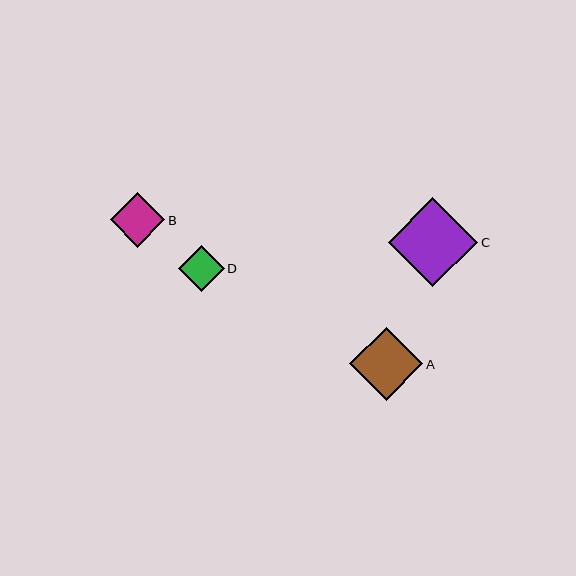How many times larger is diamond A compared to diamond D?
Diamond A is approximately 1.6 times the size of diamond D.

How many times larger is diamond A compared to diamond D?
Diamond A is approximately 1.6 times the size of diamond D.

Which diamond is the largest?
Diamond C is the largest with a size of approximately 89 pixels.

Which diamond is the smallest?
Diamond D is the smallest with a size of approximately 46 pixels.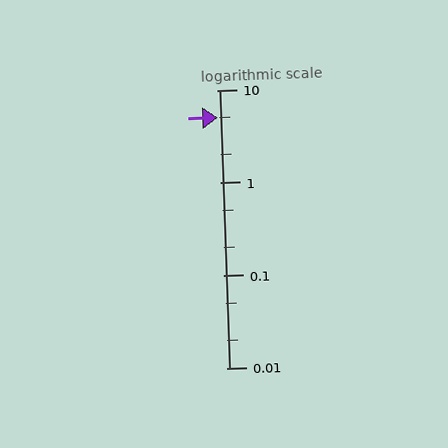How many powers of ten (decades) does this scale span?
The scale spans 3 decades, from 0.01 to 10.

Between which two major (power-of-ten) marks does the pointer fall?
The pointer is between 1 and 10.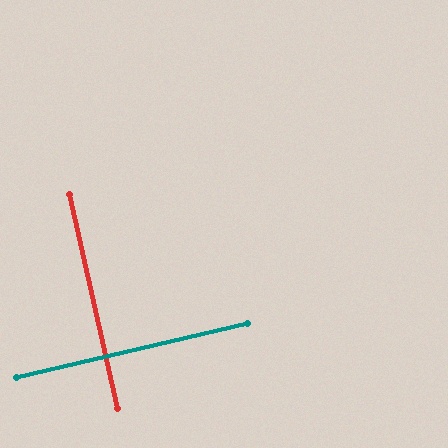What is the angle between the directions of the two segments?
Approximately 89 degrees.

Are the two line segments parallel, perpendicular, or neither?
Perpendicular — they meet at approximately 89°.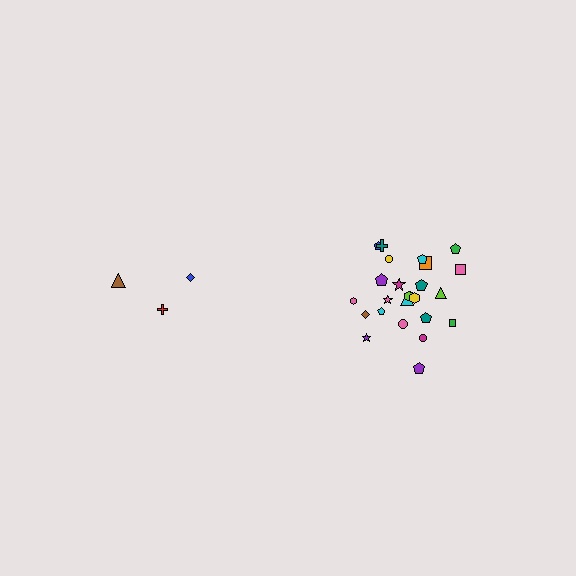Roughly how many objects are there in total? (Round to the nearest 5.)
Roughly 30 objects in total.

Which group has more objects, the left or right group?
The right group.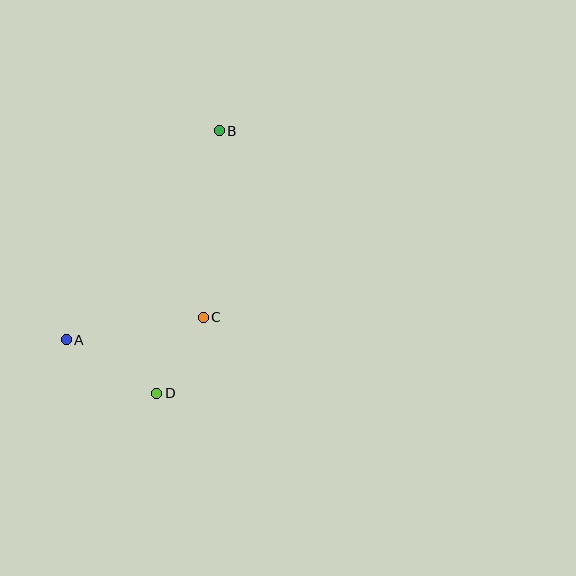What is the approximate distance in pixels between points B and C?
The distance between B and C is approximately 187 pixels.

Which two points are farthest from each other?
Points B and D are farthest from each other.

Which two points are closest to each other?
Points C and D are closest to each other.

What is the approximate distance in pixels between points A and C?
The distance between A and C is approximately 139 pixels.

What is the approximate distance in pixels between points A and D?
The distance between A and D is approximately 105 pixels.